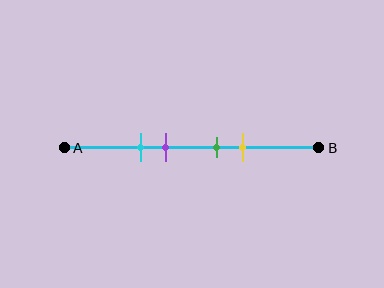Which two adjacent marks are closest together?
The green and yellow marks are the closest adjacent pair.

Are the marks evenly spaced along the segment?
No, the marks are not evenly spaced.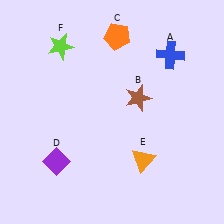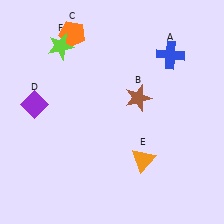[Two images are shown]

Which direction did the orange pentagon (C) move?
The orange pentagon (C) moved left.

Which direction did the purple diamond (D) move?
The purple diamond (D) moved up.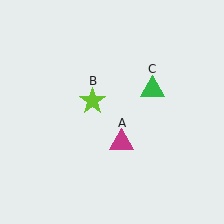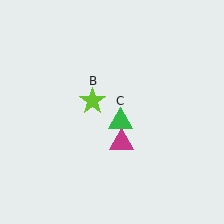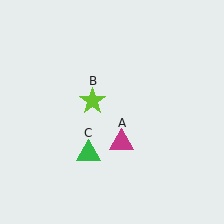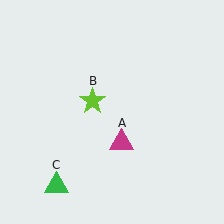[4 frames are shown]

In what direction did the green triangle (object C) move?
The green triangle (object C) moved down and to the left.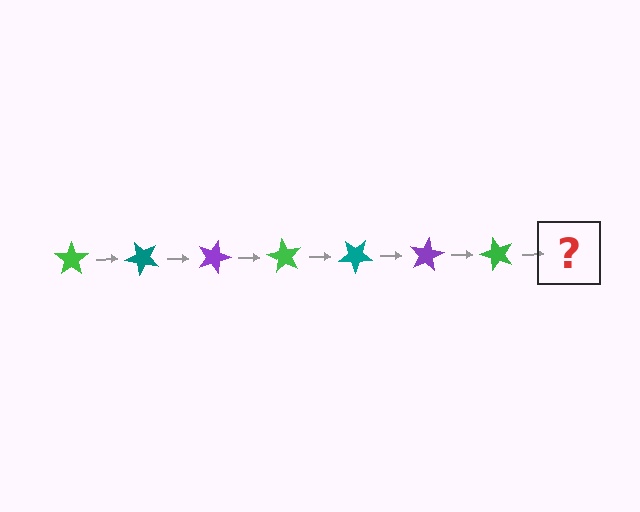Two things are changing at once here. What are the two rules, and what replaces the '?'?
The two rules are that it rotates 45 degrees each step and the color cycles through green, teal, and purple. The '?' should be a teal star, rotated 315 degrees from the start.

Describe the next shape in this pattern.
It should be a teal star, rotated 315 degrees from the start.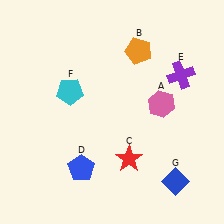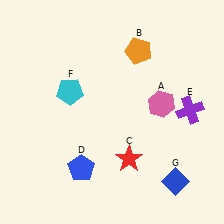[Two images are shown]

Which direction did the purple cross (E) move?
The purple cross (E) moved down.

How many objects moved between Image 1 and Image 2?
1 object moved between the two images.